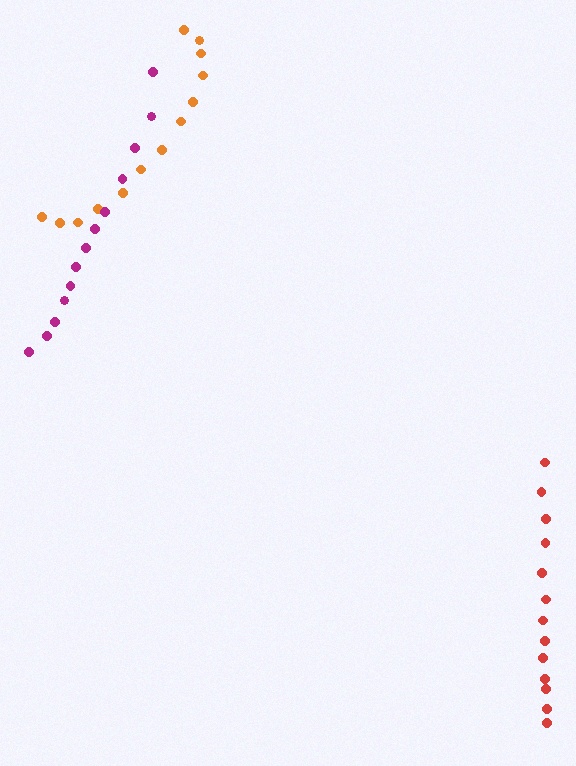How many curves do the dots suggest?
There are 3 distinct paths.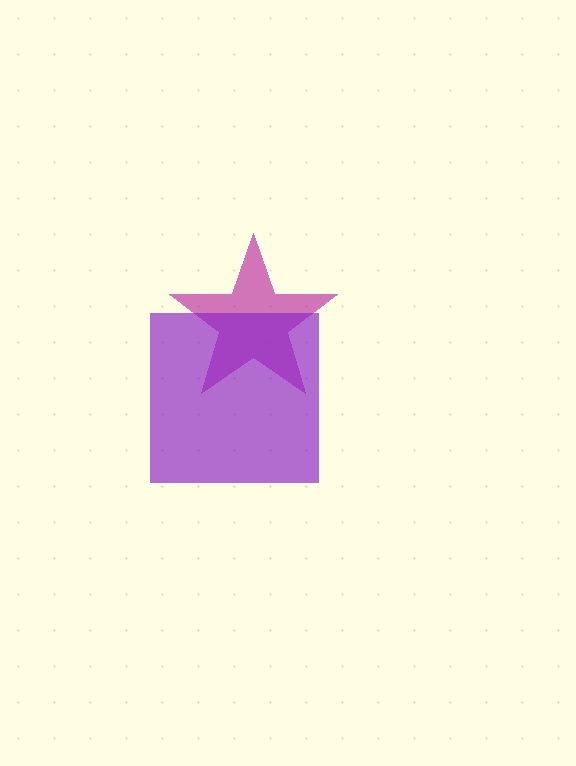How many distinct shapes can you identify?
There are 2 distinct shapes: a magenta star, a purple square.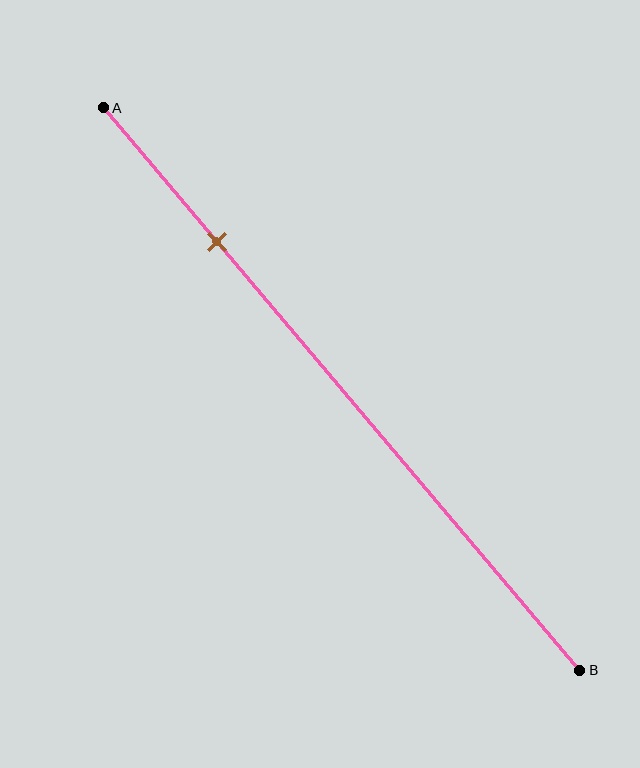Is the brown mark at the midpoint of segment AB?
No, the mark is at about 25% from A, not at the 50% midpoint.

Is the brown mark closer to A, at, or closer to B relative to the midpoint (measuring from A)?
The brown mark is closer to point A than the midpoint of segment AB.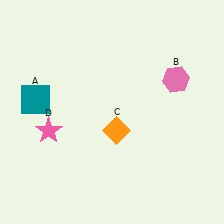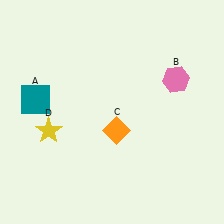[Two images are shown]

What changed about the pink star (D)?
In Image 1, D is pink. In Image 2, it changed to yellow.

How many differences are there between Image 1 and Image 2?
There is 1 difference between the two images.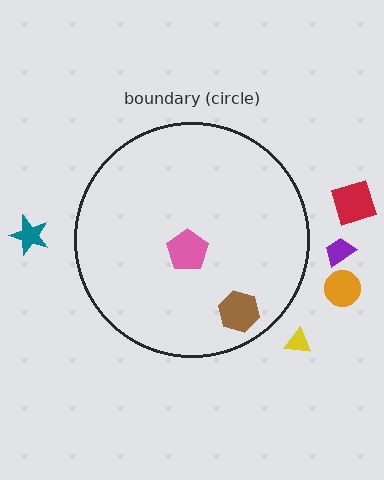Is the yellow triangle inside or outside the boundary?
Outside.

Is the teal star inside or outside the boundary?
Outside.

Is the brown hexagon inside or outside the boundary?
Inside.